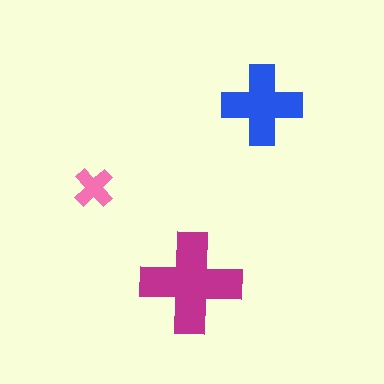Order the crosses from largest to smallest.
the magenta one, the blue one, the pink one.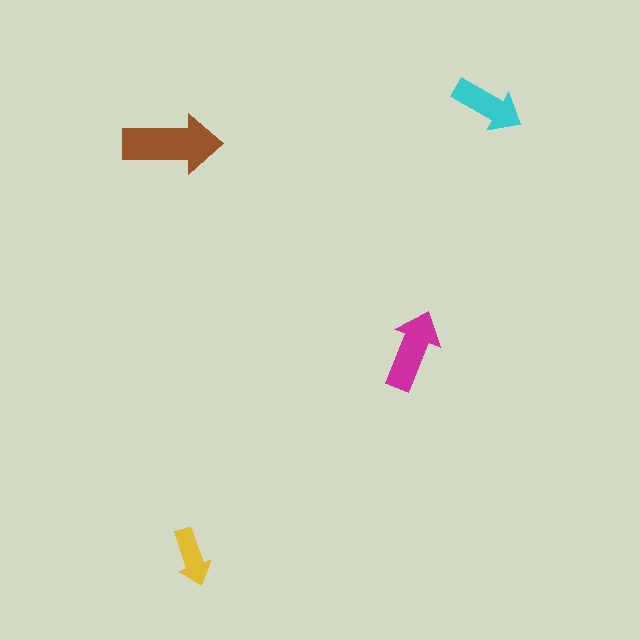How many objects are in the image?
There are 4 objects in the image.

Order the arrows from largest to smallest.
the brown one, the magenta one, the cyan one, the yellow one.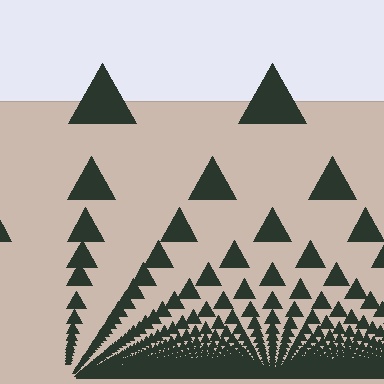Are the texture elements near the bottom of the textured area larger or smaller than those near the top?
Smaller. The gradient is inverted — elements near the bottom are smaller and denser.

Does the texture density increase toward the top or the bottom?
Density increases toward the bottom.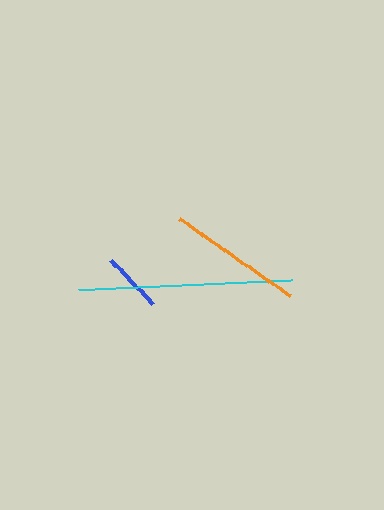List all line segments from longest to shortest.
From longest to shortest: cyan, orange, blue.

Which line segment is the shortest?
The blue line is the shortest at approximately 60 pixels.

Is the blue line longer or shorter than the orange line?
The orange line is longer than the blue line.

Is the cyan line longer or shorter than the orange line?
The cyan line is longer than the orange line.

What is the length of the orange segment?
The orange segment is approximately 135 pixels long.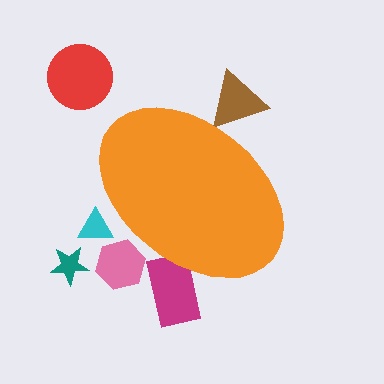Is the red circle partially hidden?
No, the red circle is fully visible.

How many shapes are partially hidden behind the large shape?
4 shapes are partially hidden.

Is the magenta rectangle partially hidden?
Yes, the magenta rectangle is partially hidden behind the orange ellipse.